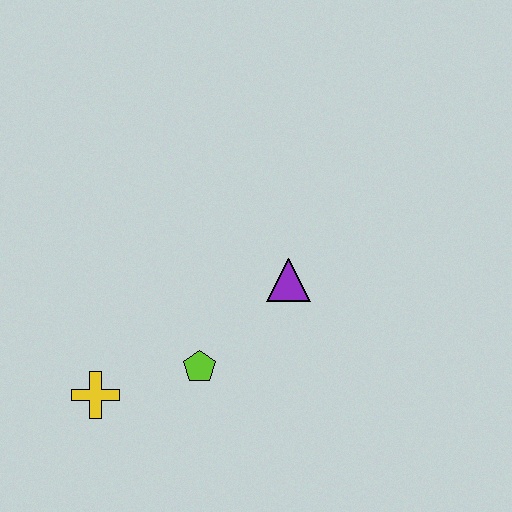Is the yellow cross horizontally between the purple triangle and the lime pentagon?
No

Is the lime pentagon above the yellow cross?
Yes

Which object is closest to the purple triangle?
The lime pentagon is closest to the purple triangle.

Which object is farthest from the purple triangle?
The yellow cross is farthest from the purple triangle.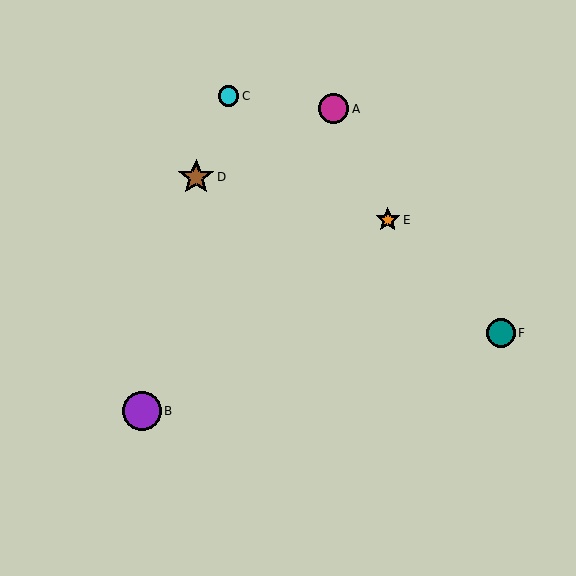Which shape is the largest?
The purple circle (labeled B) is the largest.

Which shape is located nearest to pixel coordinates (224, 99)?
The cyan circle (labeled C) at (228, 96) is nearest to that location.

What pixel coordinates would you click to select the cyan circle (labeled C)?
Click at (228, 96) to select the cyan circle C.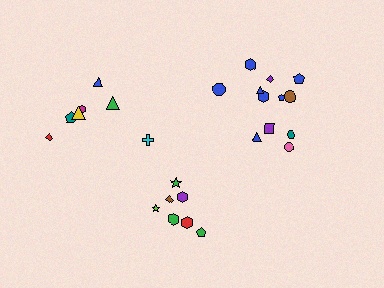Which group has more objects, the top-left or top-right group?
The top-right group.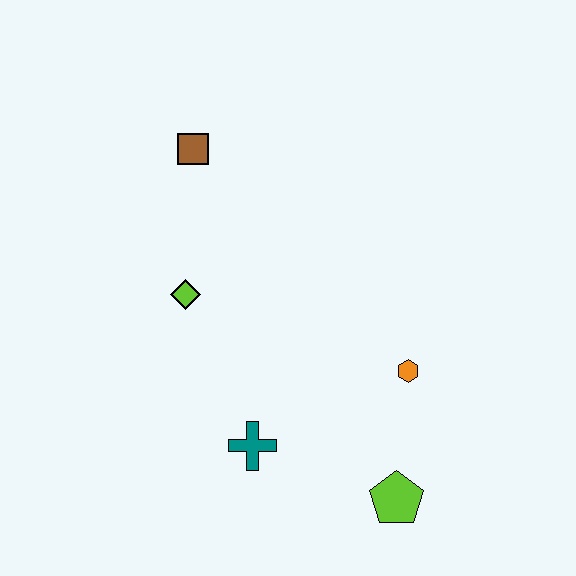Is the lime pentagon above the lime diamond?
No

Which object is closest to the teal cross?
The lime pentagon is closest to the teal cross.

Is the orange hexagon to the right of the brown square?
Yes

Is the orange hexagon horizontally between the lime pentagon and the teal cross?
No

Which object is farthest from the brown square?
The lime pentagon is farthest from the brown square.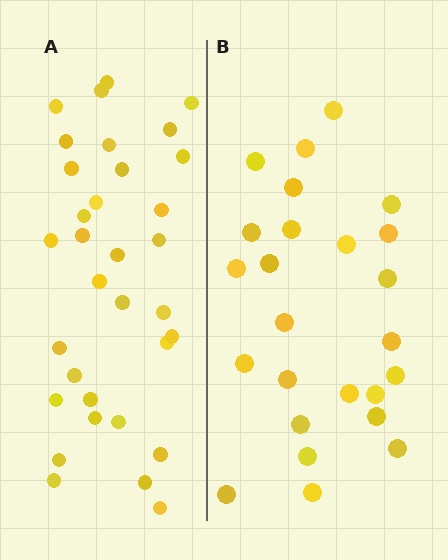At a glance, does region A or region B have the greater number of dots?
Region A (the left region) has more dots.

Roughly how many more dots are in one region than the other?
Region A has roughly 8 or so more dots than region B.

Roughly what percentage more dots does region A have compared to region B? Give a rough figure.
About 30% more.